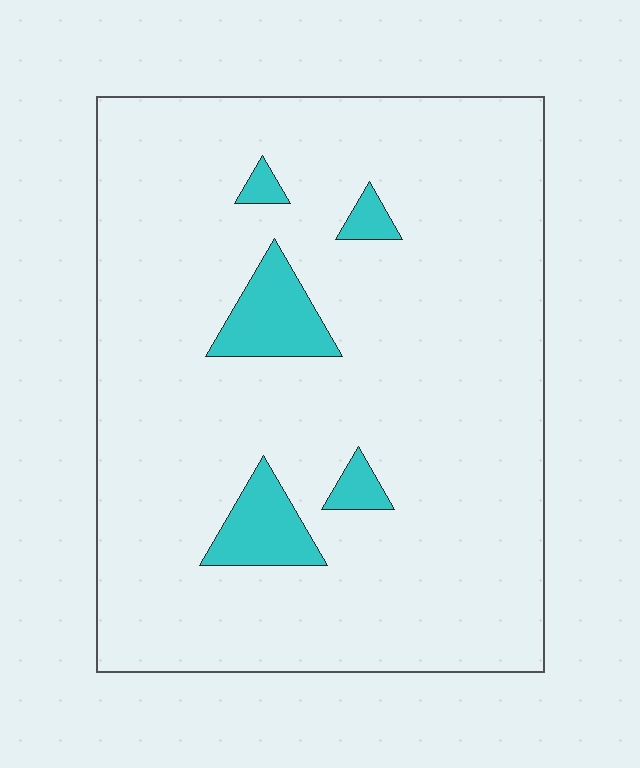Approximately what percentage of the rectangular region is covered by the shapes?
Approximately 10%.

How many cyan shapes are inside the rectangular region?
5.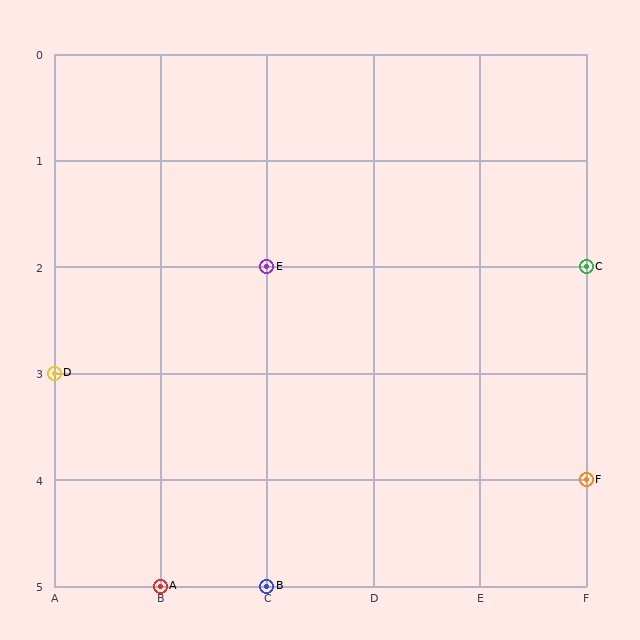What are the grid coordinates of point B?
Point B is at grid coordinates (C, 5).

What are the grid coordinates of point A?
Point A is at grid coordinates (B, 5).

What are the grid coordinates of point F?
Point F is at grid coordinates (F, 4).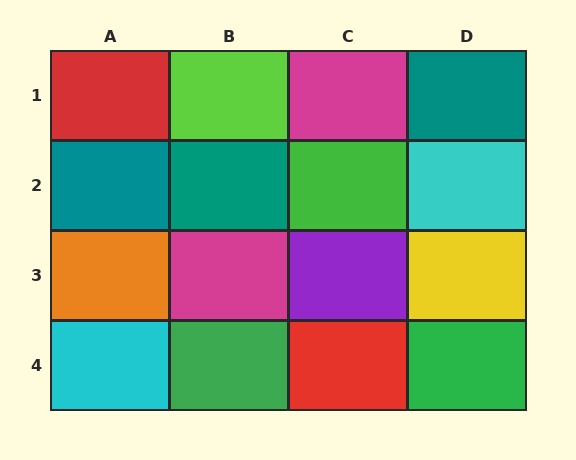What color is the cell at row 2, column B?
Teal.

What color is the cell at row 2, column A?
Teal.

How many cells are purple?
1 cell is purple.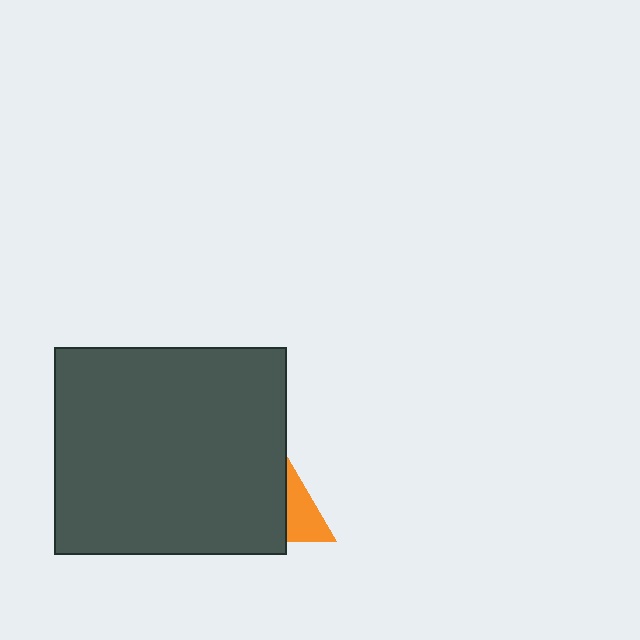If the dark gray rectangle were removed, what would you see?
You would see the complete orange triangle.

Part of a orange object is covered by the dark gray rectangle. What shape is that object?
It is a triangle.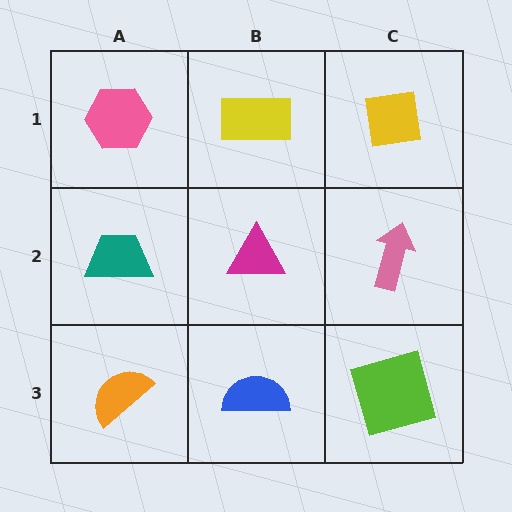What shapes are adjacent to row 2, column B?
A yellow rectangle (row 1, column B), a blue semicircle (row 3, column B), a teal trapezoid (row 2, column A), a pink arrow (row 2, column C).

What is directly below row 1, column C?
A pink arrow.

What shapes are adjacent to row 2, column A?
A pink hexagon (row 1, column A), an orange semicircle (row 3, column A), a magenta triangle (row 2, column B).